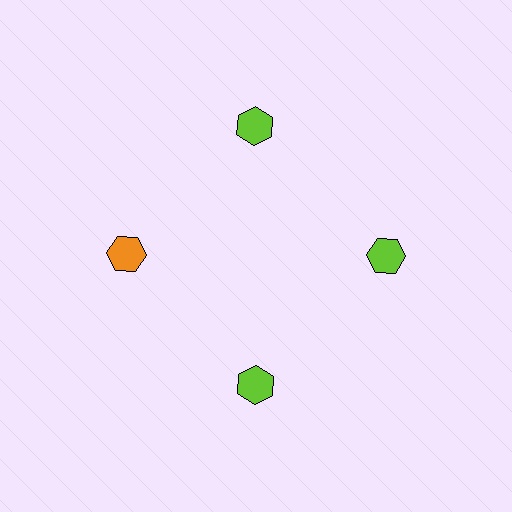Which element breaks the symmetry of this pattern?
The orange hexagon at roughly the 9 o'clock position breaks the symmetry. All other shapes are lime hexagons.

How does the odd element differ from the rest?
It has a different color: orange instead of lime.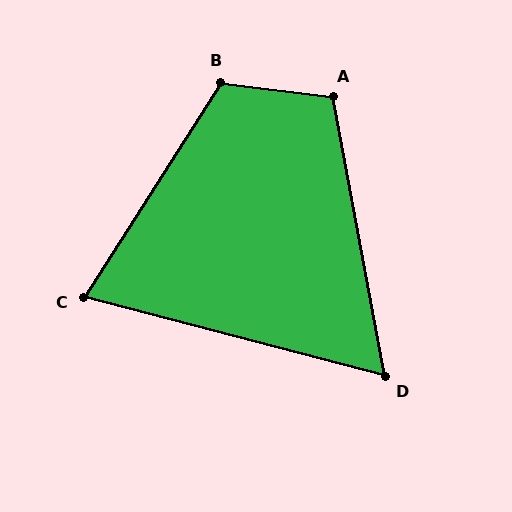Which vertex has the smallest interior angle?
D, at approximately 65 degrees.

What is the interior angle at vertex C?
Approximately 72 degrees (acute).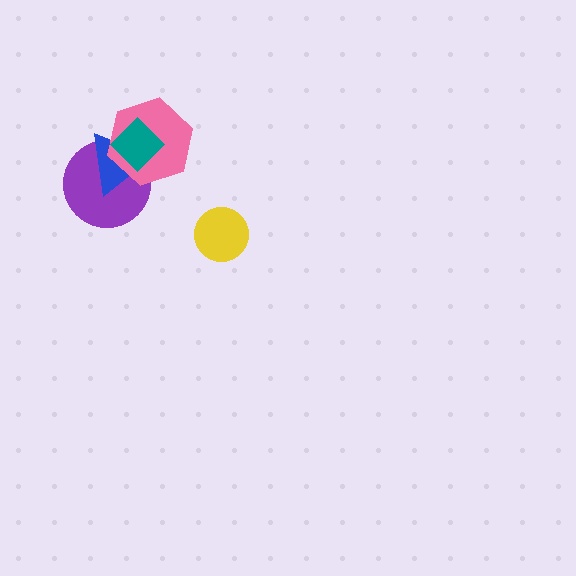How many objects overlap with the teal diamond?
3 objects overlap with the teal diamond.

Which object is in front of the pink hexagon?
The teal diamond is in front of the pink hexagon.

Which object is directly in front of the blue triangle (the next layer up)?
The pink hexagon is directly in front of the blue triangle.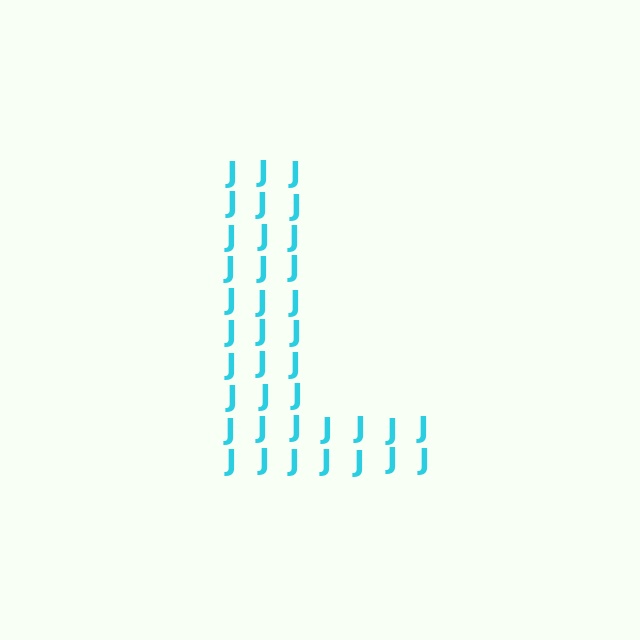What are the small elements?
The small elements are letter J's.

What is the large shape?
The large shape is the letter L.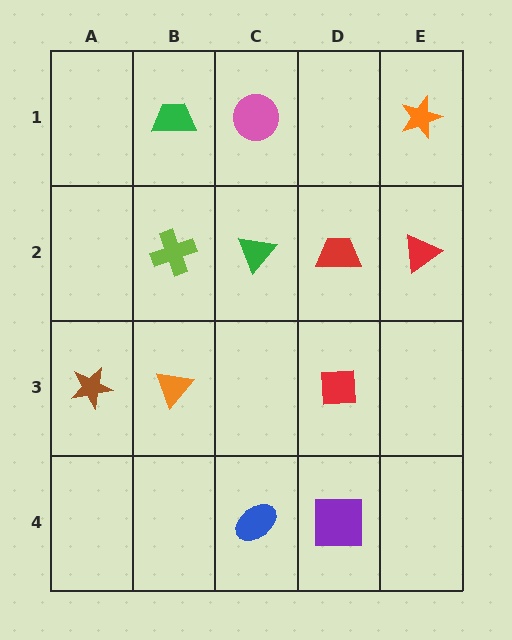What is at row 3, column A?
A brown star.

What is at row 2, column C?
A green triangle.